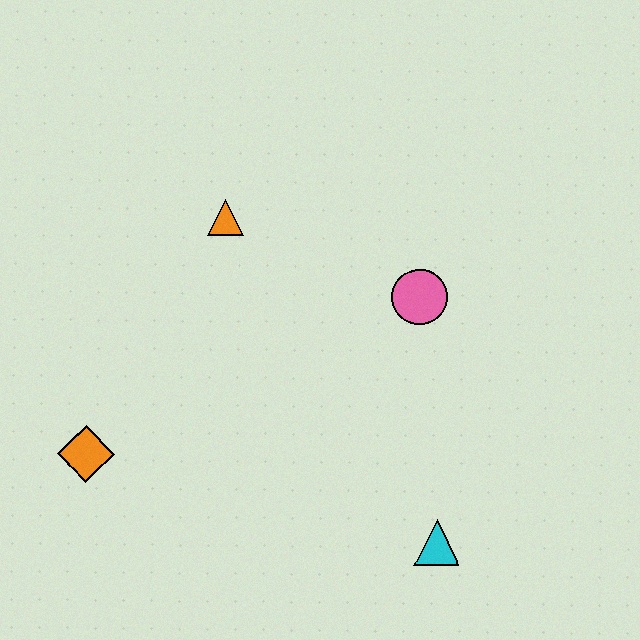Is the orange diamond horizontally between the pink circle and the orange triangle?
No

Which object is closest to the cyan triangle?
The pink circle is closest to the cyan triangle.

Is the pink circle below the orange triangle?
Yes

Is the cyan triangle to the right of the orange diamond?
Yes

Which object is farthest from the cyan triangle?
The orange triangle is farthest from the cyan triangle.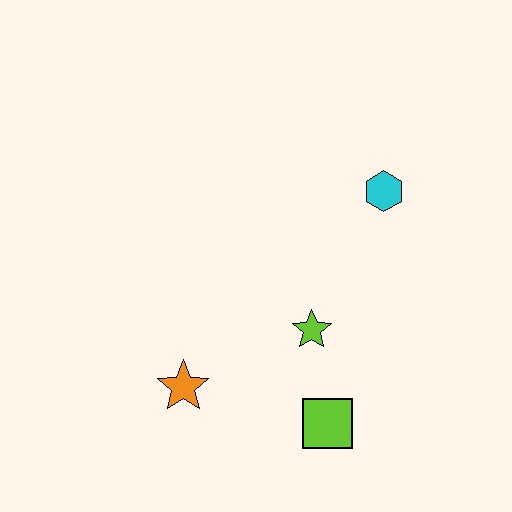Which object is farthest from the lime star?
The cyan hexagon is farthest from the lime star.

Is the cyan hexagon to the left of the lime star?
No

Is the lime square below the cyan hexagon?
Yes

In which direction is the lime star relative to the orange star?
The lime star is to the right of the orange star.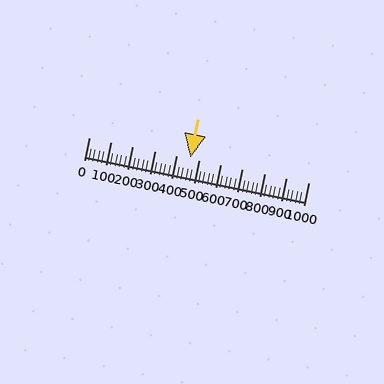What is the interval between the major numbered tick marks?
The major tick marks are spaced 100 units apart.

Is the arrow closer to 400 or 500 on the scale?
The arrow is closer to 500.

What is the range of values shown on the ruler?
The ruler shows values from 0 to 1000.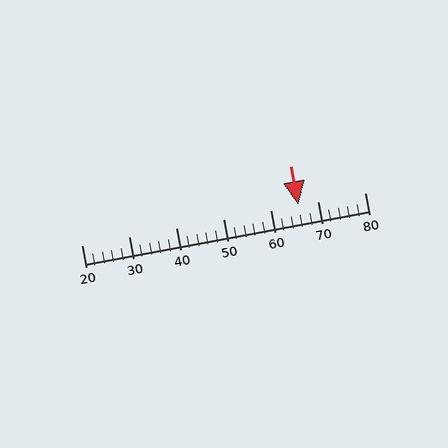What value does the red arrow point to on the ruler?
The red arrow points to approximately 66.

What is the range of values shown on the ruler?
The ruler shows values from 20 to 80.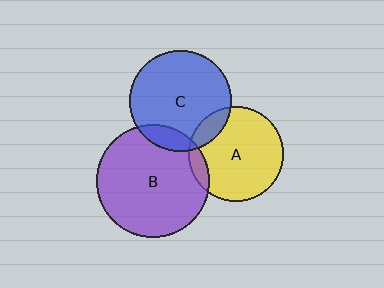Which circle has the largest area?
Circle B (purple).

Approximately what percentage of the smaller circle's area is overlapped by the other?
Approximately 15%.